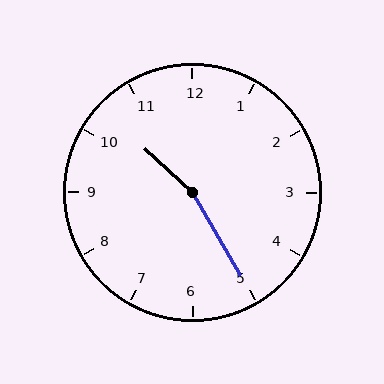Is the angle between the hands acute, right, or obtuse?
It is obtuse.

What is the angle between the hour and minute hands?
Approximately 162 degrees.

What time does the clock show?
10:25.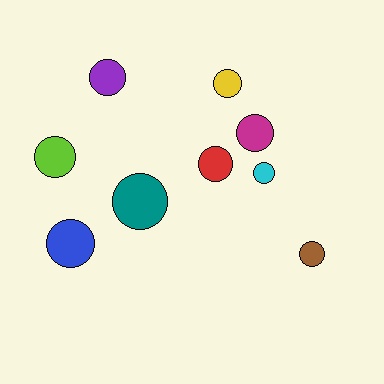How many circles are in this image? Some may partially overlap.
There are 9 circles.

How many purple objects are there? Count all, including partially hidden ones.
There is 1 purple object.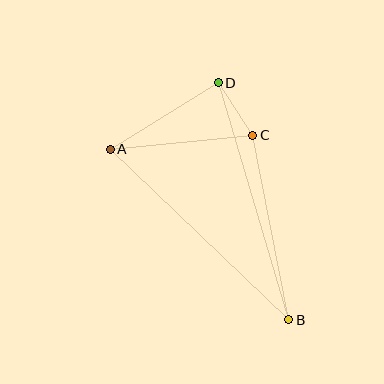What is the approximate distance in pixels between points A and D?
The distance between A and D is approximately 126 pixels.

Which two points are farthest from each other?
Points B and D are farthest from each other.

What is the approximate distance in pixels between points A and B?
The distance between A and B is approximately 247 pixels.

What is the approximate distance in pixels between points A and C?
The distance between A and C is approximately 143 pixels.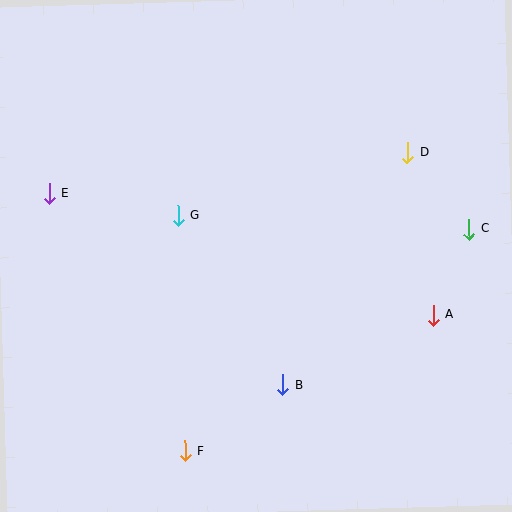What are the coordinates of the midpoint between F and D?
The midpoint between F and D is at (296, 302).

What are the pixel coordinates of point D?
Point D is at (408, 153).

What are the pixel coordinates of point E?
Point E is at (49, 193).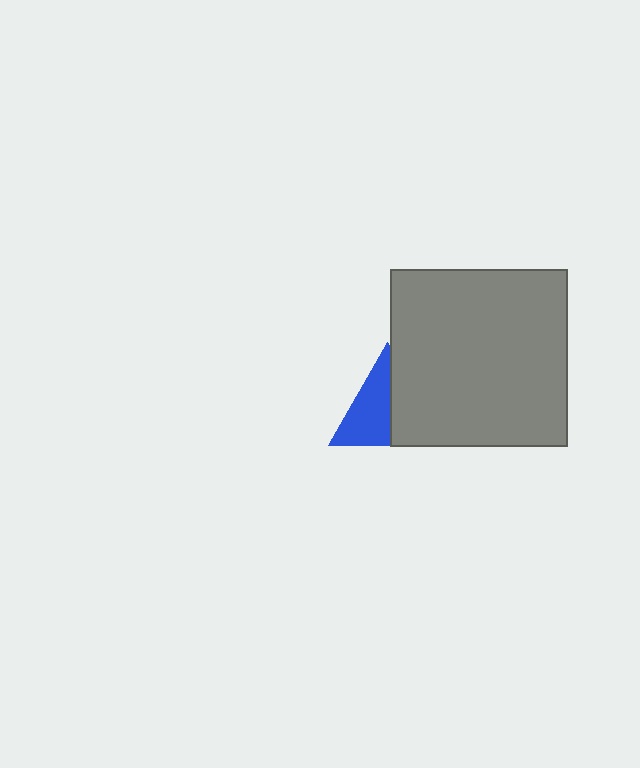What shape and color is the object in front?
The object in front is a gray square.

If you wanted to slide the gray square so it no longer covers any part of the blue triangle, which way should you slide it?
Slide it right — that is the most direct way to separate the two shapes.